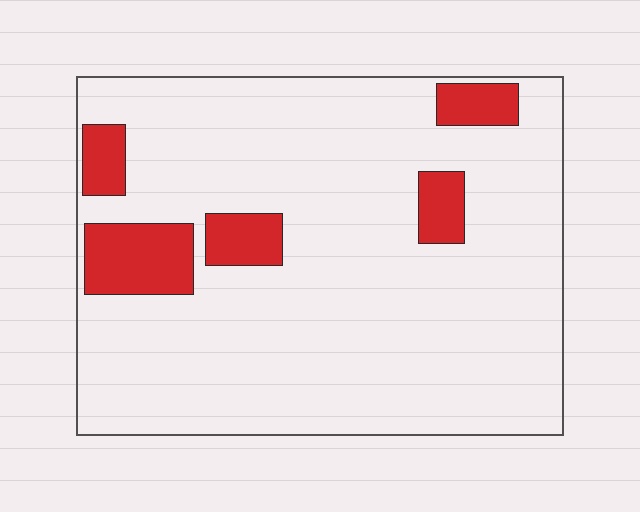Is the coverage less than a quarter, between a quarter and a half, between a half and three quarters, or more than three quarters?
Less than a quarter.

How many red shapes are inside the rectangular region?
5.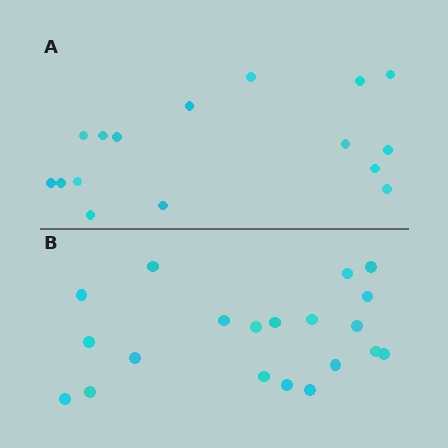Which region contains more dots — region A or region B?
Region B (the bottom region) has more dots.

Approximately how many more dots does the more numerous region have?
Region B has about 4 more dots than region A.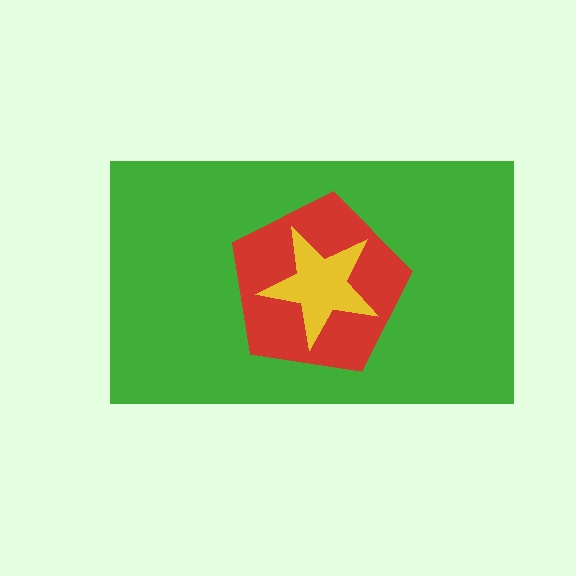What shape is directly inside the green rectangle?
The red pentagon.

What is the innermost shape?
The yellow star.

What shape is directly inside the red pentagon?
The yellow star.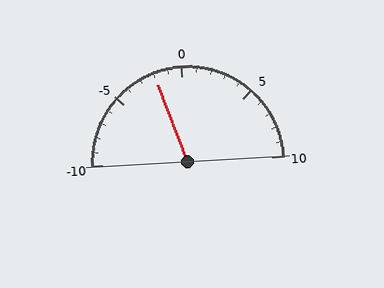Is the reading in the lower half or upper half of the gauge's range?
The reading is in the lower half of the range (-10 to 10).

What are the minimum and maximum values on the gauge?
The gauge ranges from -10 to 10.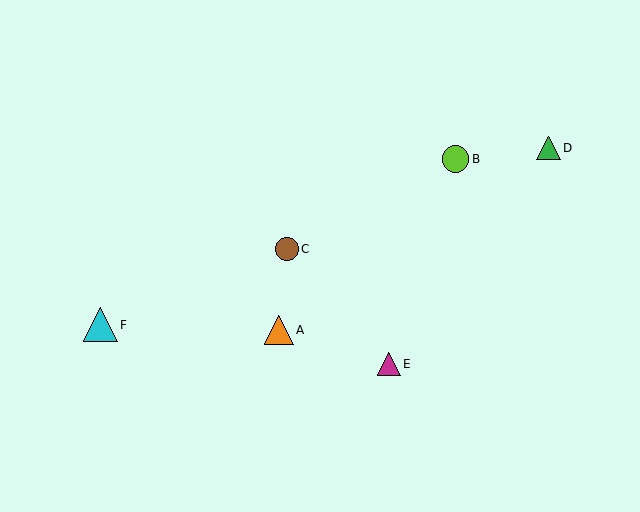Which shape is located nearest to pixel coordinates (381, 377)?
The magenta triangle (labeled E) at (389, 364) is nearest to that location.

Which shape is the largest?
The cyan triangle (labeled F) is the largest.